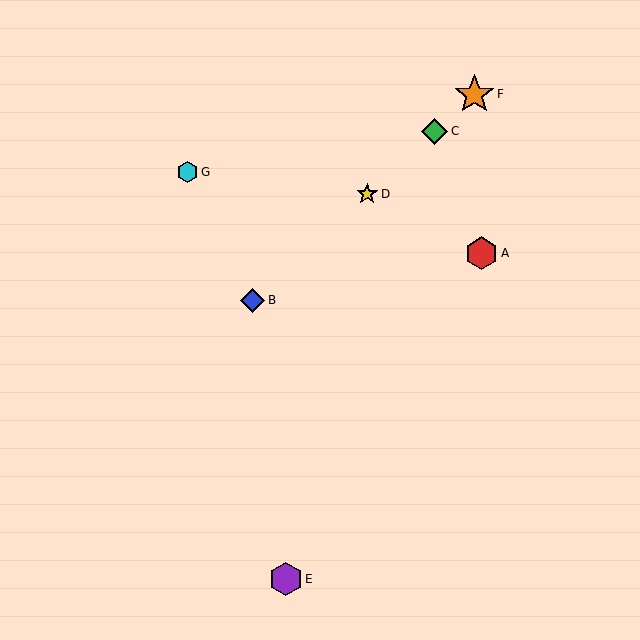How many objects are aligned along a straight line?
4 objects (B, C, D, F) are aligned along a straight line.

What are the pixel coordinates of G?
Object G is at (187, 172).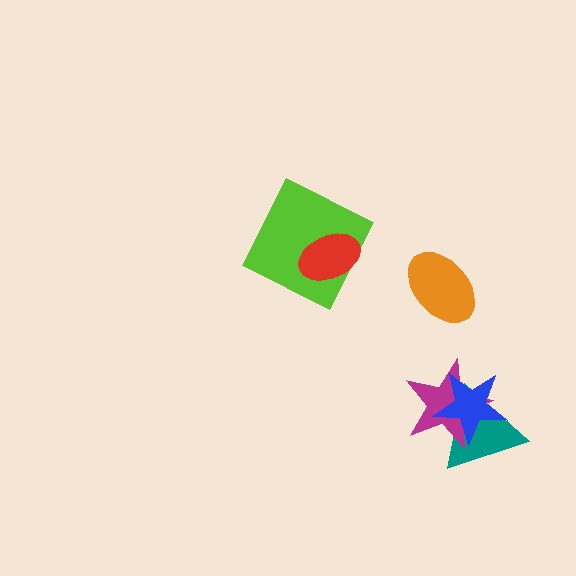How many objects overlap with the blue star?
2 objects overlap with the blue star.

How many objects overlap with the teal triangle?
2 objects overlap with the teal triangle.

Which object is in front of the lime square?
The red ellipse is in front of the lime square.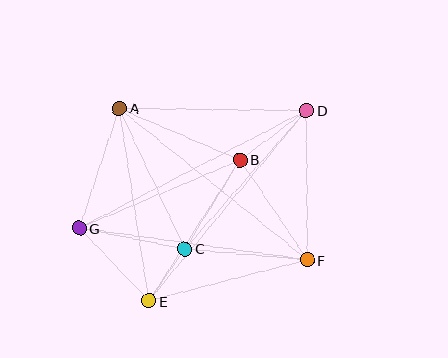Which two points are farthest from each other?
Points D and G are farthest from each other.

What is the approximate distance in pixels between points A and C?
The distance between A and C is approximately 155 pixels.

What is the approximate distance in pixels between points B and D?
The distance between B and D is approximately 83 pixels.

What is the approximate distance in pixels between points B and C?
The distance between B and C is approximately 105 pixels.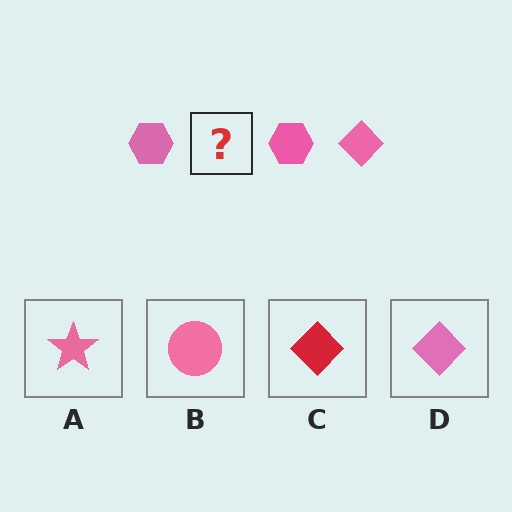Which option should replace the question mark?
Option D.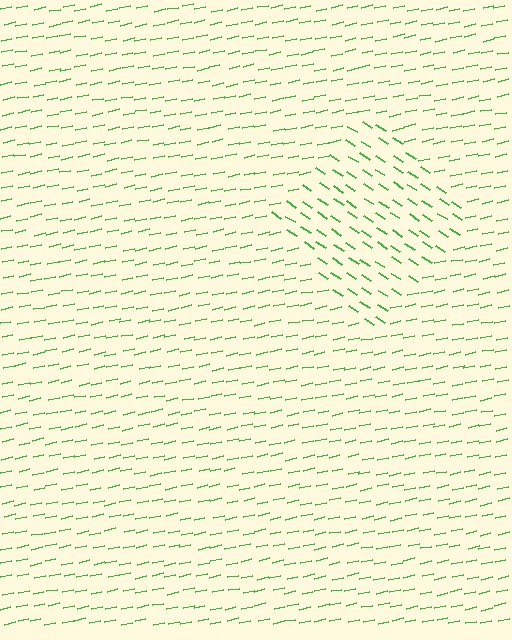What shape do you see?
I see a diamond.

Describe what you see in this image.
The image is filled with small green line segments. A diamond region in the image has lines oriented differently from the surrounding lines, creating a visible texture boundary.